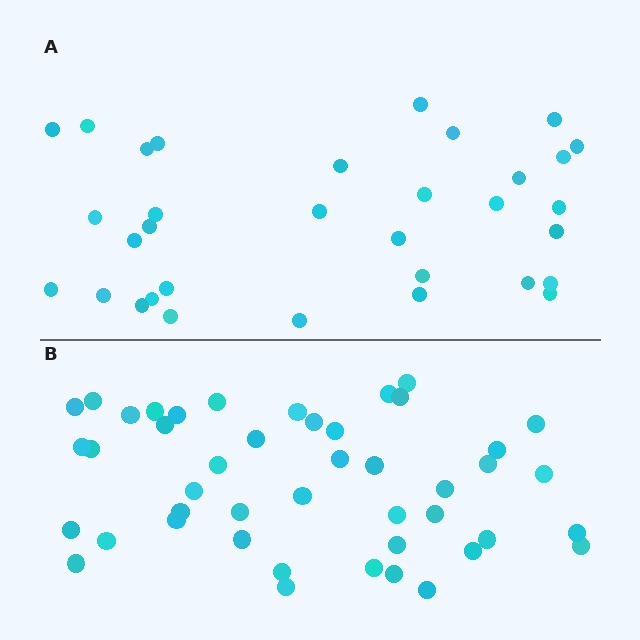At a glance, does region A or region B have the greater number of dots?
Region B (the bottom region) has more dots.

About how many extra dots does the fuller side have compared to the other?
Region B has roughly 12 or so more dots than region A.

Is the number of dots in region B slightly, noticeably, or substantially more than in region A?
Region B has noticeably more, but not dramatically so. The ratio is roughly 1.4 to 1.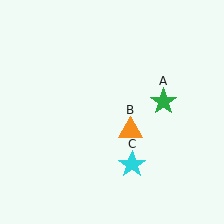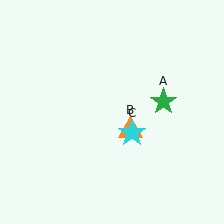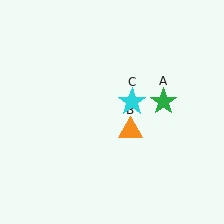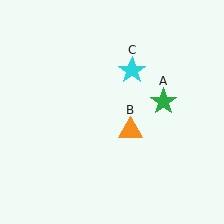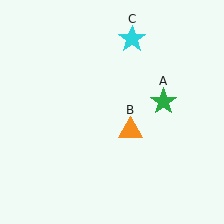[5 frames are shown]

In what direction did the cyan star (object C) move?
The cyan star (object C) moved up.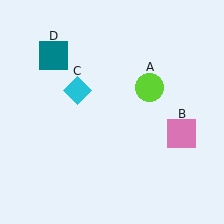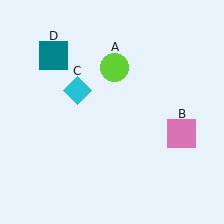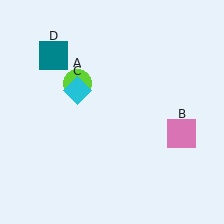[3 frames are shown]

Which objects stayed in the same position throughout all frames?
Pink square (object B) and cyan diamond (object C) and teal square (object D) remained stationary.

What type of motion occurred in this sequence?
The lime circle (object A) rotated counterclockwise around the center of the scene.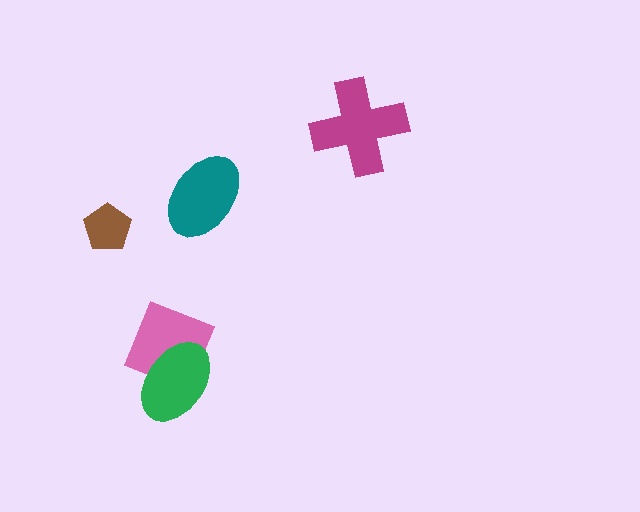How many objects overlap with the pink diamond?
1 object overlaps with the pink diamond.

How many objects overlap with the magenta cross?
0 objects overlap with the magenta cross.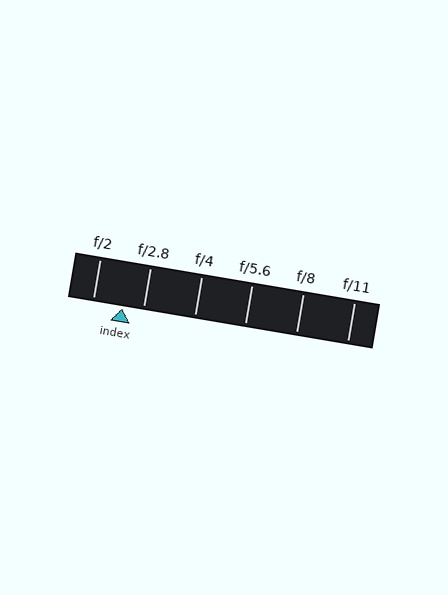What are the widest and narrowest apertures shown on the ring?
The widest aperture shown is f/2 and the narrowest is f/11.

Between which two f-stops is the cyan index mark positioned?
The index mark is between f/2 and f/2.8.